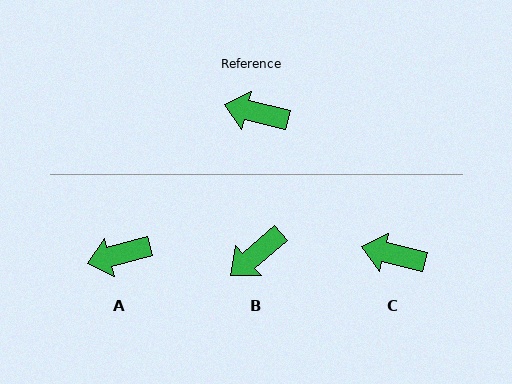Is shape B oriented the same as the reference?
No, it is off by about 54 degrees.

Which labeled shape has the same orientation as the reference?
C.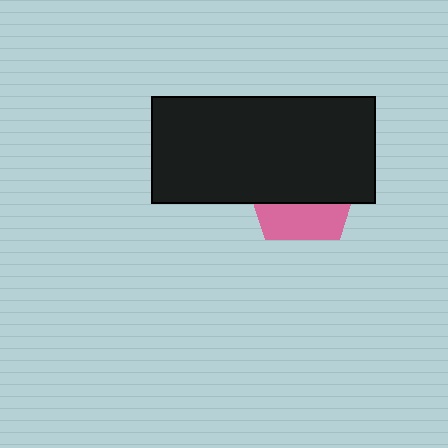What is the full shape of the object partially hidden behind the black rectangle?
The partially hidden object is a pink pentagon.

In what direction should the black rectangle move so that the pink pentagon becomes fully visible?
The black rectangle should move up. That is the shortest direction to clear the overlap and leave the pink pentagon fully visible.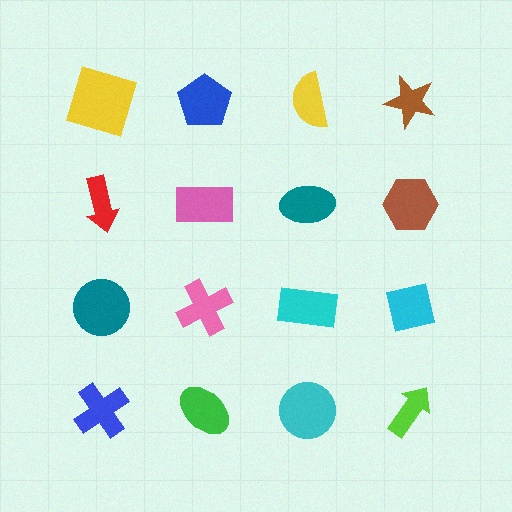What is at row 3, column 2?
A pink cross.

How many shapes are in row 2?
4 shapes.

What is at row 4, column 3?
A cyan circle.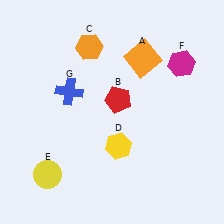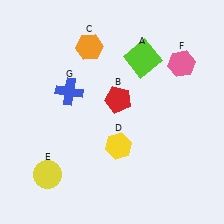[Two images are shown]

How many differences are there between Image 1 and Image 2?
There are 2 differences between the two images.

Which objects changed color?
A changed from orange to lime. F changed from magenta to pink.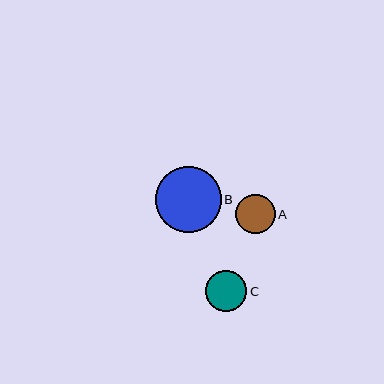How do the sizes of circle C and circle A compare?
Circle C and circle A are approximately the same size.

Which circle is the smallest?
Circle A is the smallest with a size of approximately 40 pixels.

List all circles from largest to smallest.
From largest to smallest: B, C, A.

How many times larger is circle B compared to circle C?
Circle B is approximately 1.6 times the size of circle C.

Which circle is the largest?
Circle B is the largest with a size of approximately 66 pixels.